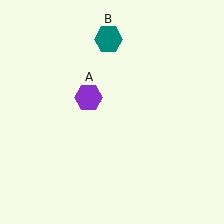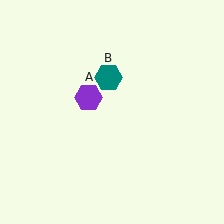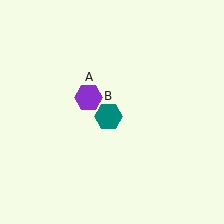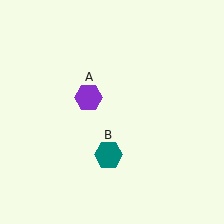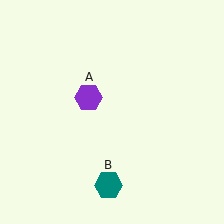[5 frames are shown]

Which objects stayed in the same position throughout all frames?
Purple hexagon (object A) remained stationary.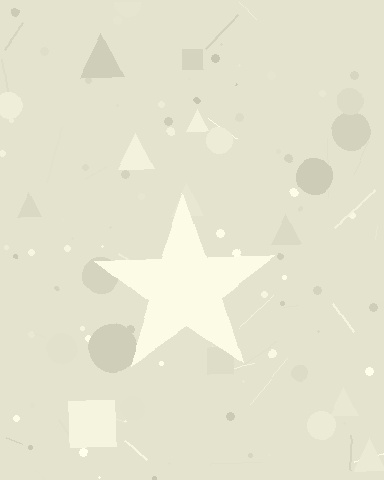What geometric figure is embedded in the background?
A star is embedded in the background.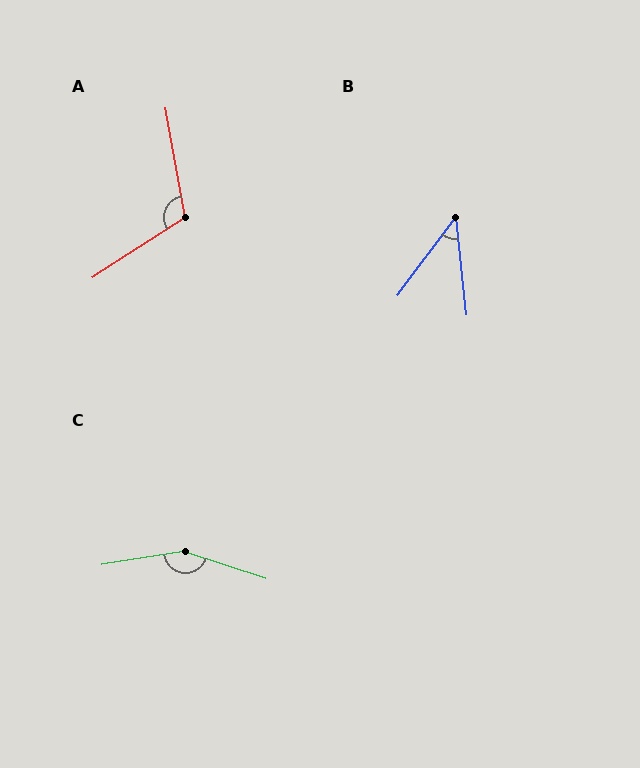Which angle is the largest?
C, at approximately 153 degrees.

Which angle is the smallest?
B, at approximately 43 degrees.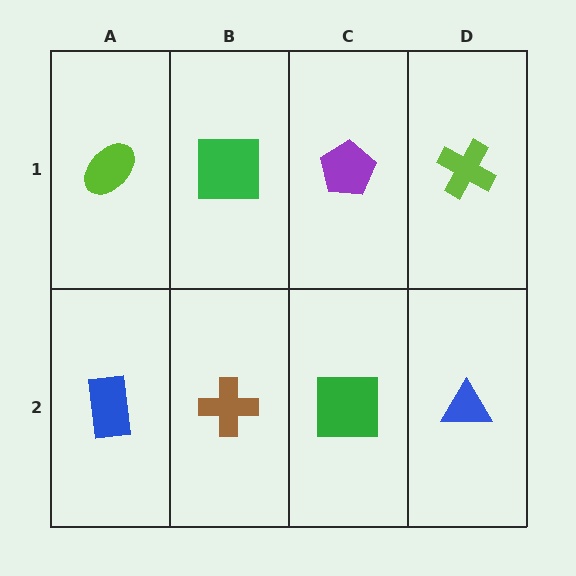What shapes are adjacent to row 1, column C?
A green square (row 2, column C), a green square (row 1, column B), a lime cross (row 1, column D).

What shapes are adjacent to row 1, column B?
A brown cross (row 2, column B), a lime ellipse (row 1, column A), a purple pentagon (row 1, column C).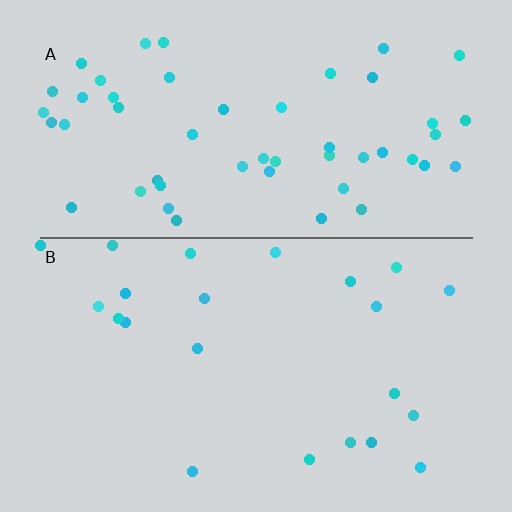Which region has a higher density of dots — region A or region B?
A (the top).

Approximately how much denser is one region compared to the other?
Approximately 2.4× — region A over region B.